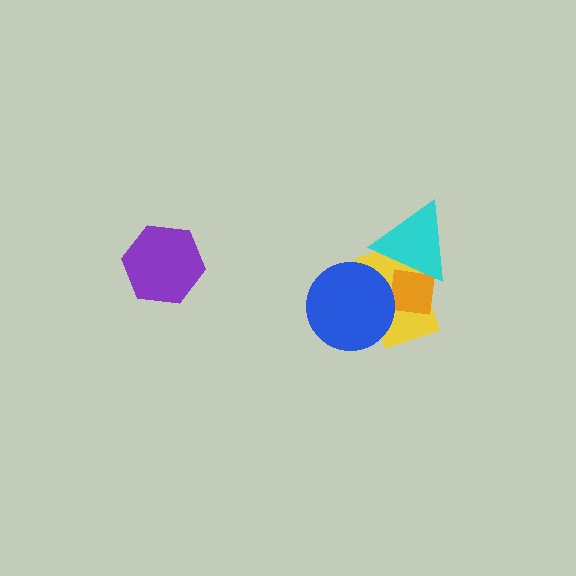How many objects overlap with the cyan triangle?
2 objects overlap with the cyan triangle.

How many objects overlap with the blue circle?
2 objects overlap with the blue circle.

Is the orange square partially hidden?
Yes, it is partially covered by another shape.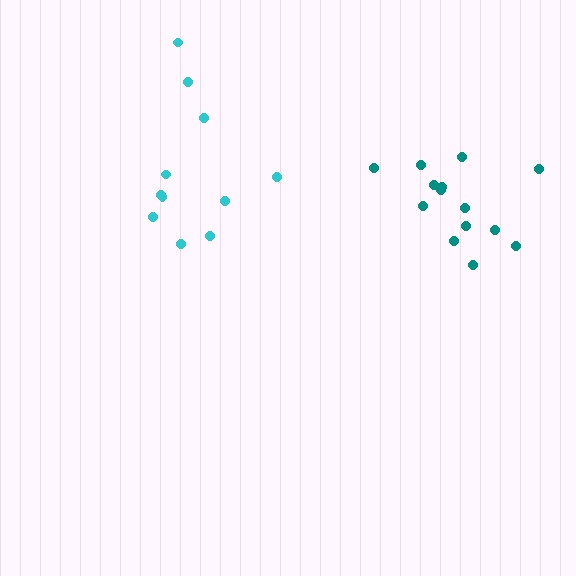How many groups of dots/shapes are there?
There are 2 groups.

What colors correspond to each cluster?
The clusters are colored: cyan, teal.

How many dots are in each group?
Group 1: 11 dots, Group 2: 14 dots (25 total).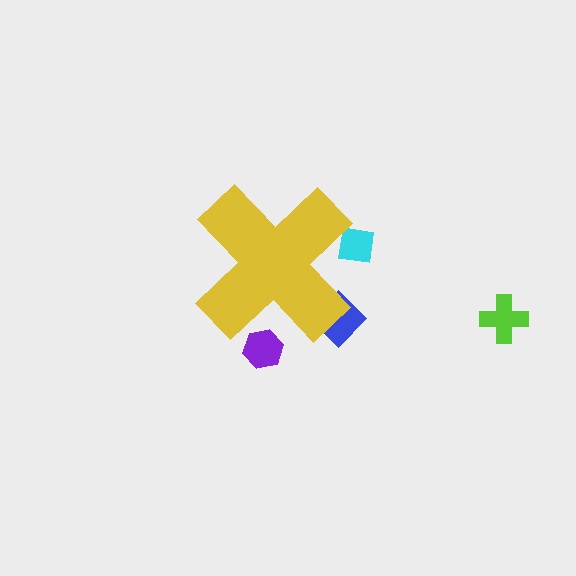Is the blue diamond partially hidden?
Yes, the blue diamond is partially hidden behind the yellow cross.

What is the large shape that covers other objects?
A yellow cross.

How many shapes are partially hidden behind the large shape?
3 shapes are partially hidden.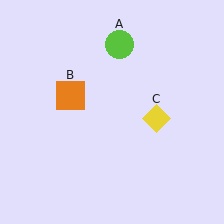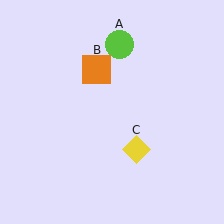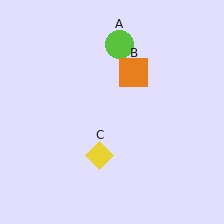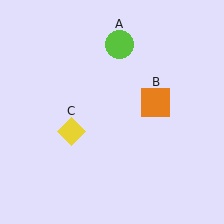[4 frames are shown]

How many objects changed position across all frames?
2 objects changed position: orange square (object B), yellow diamond (object C).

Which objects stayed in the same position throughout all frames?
Lime circle (object A) remained stationary.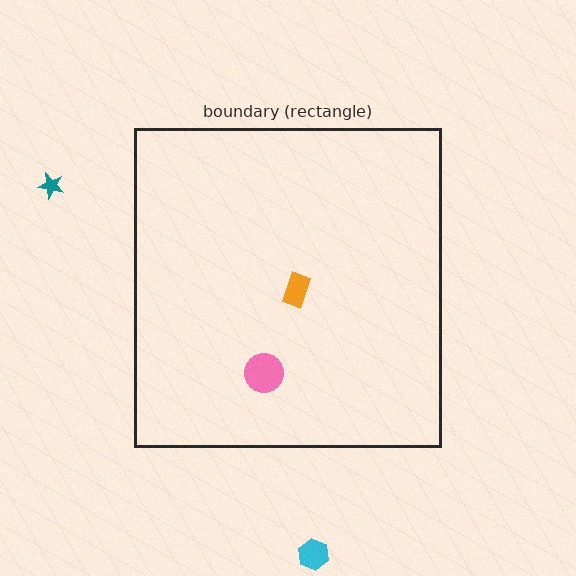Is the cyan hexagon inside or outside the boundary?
Outside.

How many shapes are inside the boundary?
2 inside, 2 outside.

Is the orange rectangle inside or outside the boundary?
Inside.